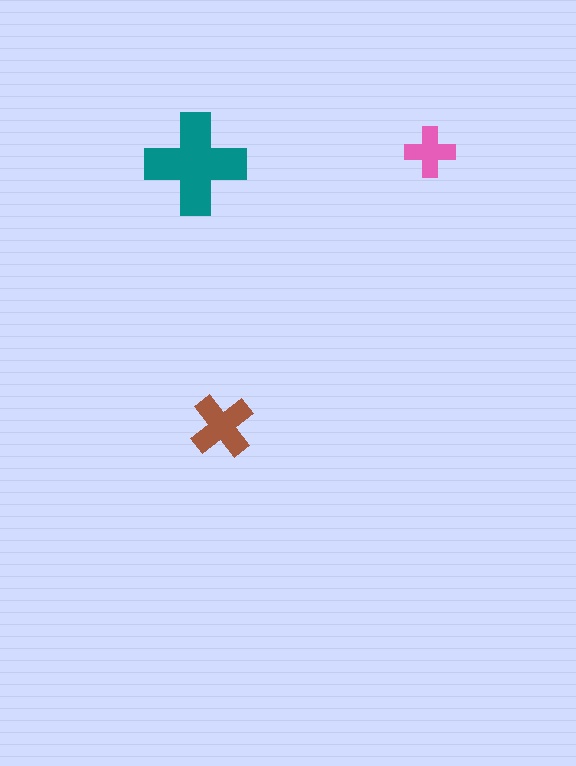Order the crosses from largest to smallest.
the teal one, the brown one, the pink one.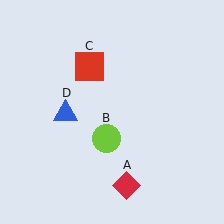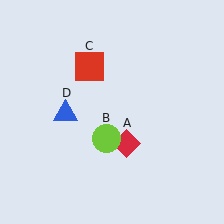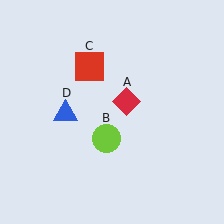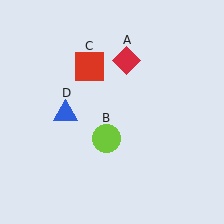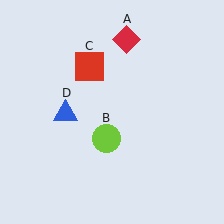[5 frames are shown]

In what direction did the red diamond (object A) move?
The red diamond (object A) moved up.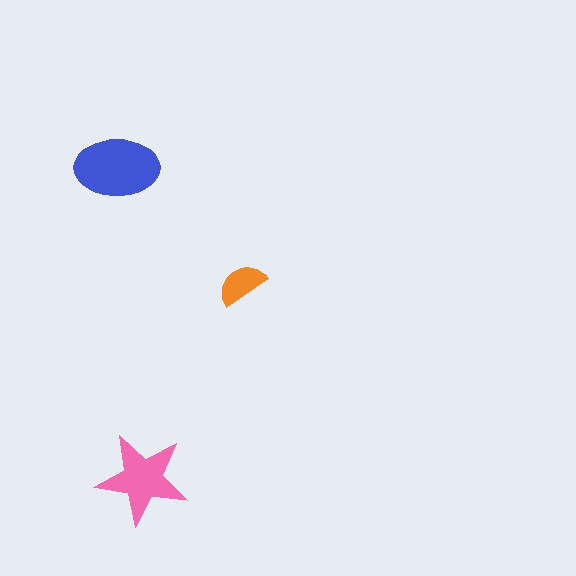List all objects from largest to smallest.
The blue ellipse, the pink star, the orange semicircle.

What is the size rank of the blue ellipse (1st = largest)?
1st.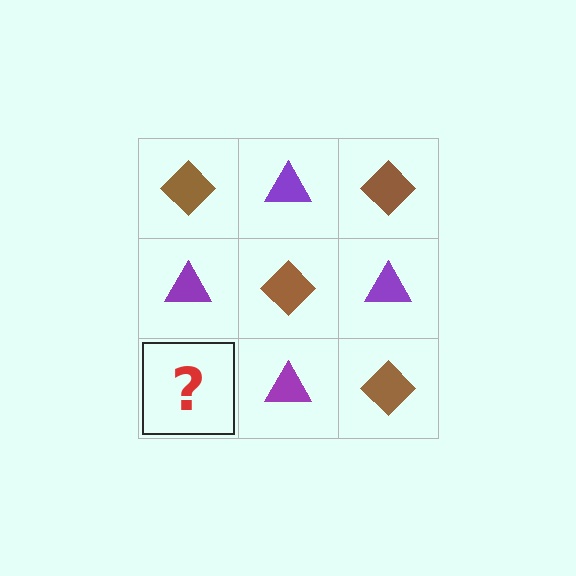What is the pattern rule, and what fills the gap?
The rule is that it alternates brown diamond and purple triangle in a checkerboard pattern. The gap should be filled with a brown diamond.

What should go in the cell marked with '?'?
The missing cell should contain a brown diamond.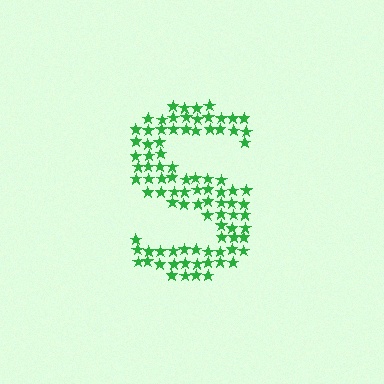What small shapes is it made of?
It is made of small stars.